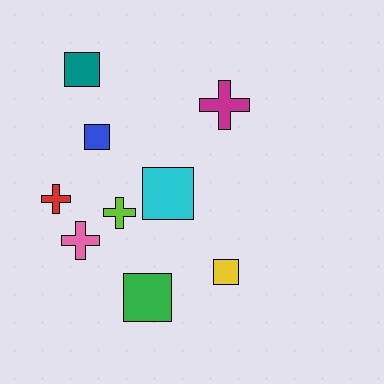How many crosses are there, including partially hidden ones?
There are 4 crosses.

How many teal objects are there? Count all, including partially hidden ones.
There is 1 teal object.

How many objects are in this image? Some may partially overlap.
There are 9 objects.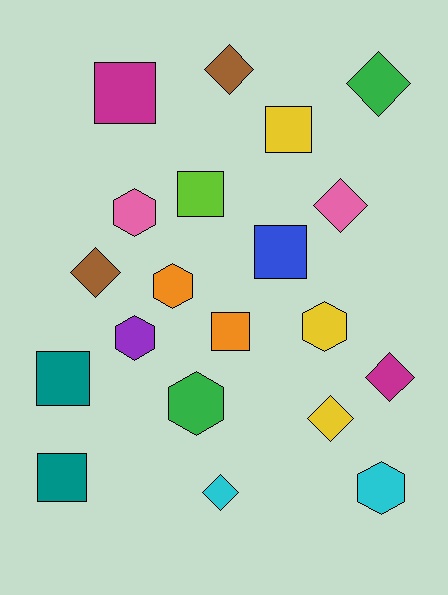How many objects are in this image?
There are 20 objects.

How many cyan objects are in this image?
There are 2 cyan objects.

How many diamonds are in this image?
There are 7 diamonds.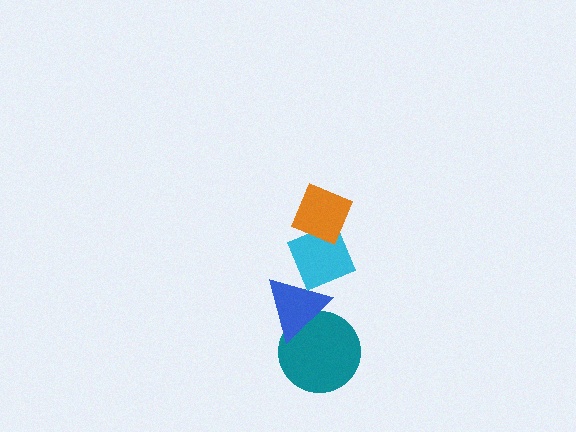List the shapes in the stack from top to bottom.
From top to bottom: the orange diamond, the cyan diamond, the blue triangle, the teal circle.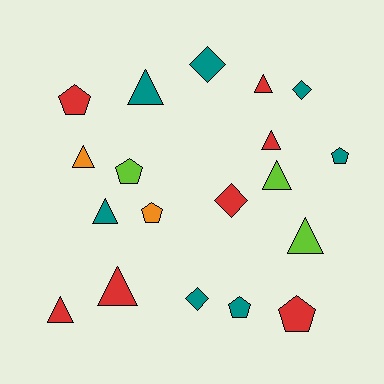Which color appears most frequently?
Red, with 7 objects.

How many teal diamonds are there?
There are 3 teal diamonds.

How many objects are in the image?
There are 19 objects.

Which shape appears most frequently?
Triangle, with 9 objects.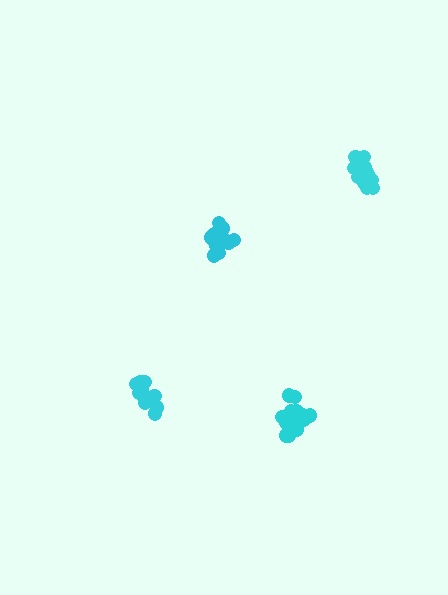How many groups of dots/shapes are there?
There are 4 groups.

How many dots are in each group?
Group 1: 16 dots, Group 2: 16 dots, Group 3: 17 dots, Group 4: 14 dots (63 total).